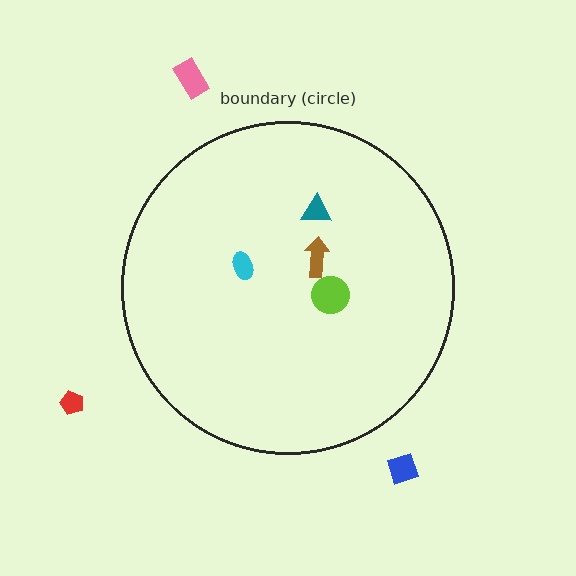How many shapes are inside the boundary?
4 inside, 3 outside.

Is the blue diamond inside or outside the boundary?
Outside.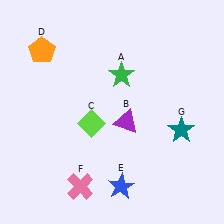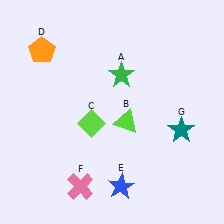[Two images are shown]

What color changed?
The triangle (B) changed from purple in Image 1 to lime in Image 2.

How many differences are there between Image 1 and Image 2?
There is 1 difference between the two images.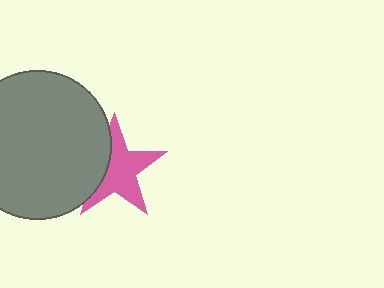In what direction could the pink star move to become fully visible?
The pink star could move right. That would shift it out from behind the gray circle entirely.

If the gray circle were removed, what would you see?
You would see the complete pink star.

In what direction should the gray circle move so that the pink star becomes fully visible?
The gray circle should move left. That is the shortest direction to clear the overlap and leave the pink star fully visible.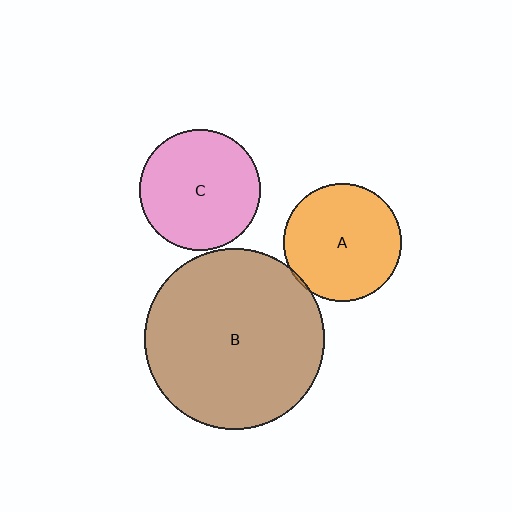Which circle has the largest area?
Circle B (brown).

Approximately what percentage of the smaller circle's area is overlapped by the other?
Approximately 5%.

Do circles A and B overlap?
Yes.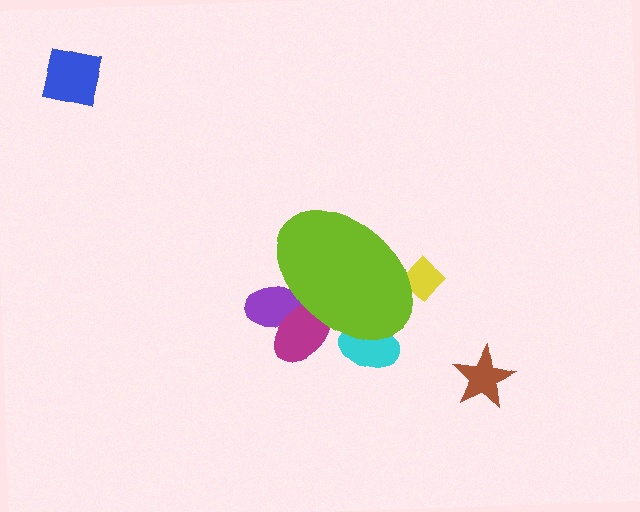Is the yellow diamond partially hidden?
Yes, the yellow diamond is partially hidden behind the lime ellipse.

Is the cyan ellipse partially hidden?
Yes, the cyan ellipse is partially hidden behind the lime ellipse.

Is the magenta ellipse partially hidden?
Yes, the magenta ellipse is partially hidden behind the lime ellipse.